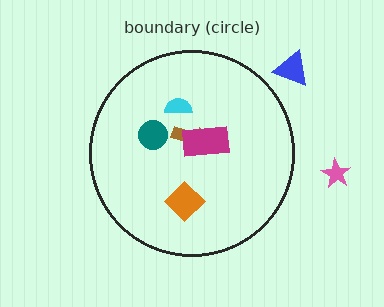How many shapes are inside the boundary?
5 inside, 2 outside.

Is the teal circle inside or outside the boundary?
Inside.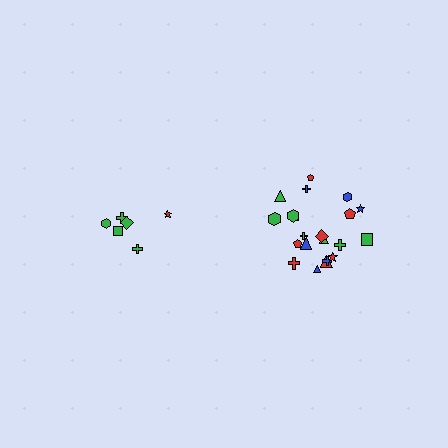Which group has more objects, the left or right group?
The right group.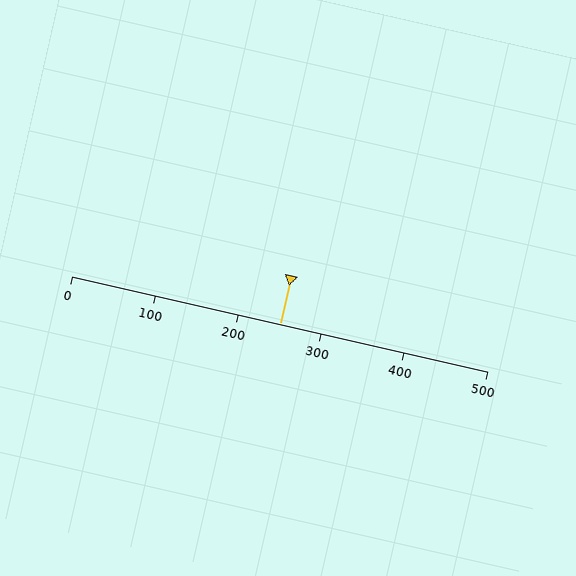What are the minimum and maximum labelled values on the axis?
The axis runs from 0 to 500.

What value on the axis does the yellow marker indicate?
The marker indicates approximately 250.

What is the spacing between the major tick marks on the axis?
The major ticks are spaced 100 apart.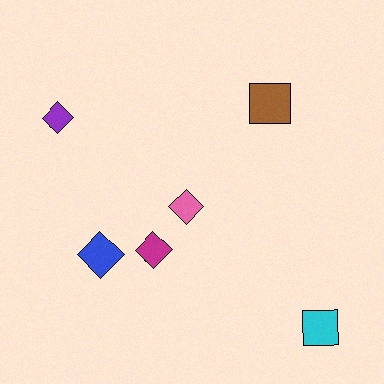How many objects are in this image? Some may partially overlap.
There are 6 objects.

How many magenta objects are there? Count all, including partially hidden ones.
There is 1 magenta object.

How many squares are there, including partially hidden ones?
There are 2 squares.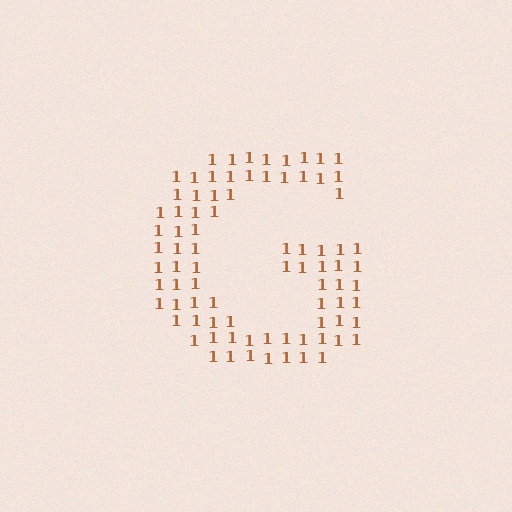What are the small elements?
The small elements are digit 1's.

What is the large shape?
The large shape is the letter G.